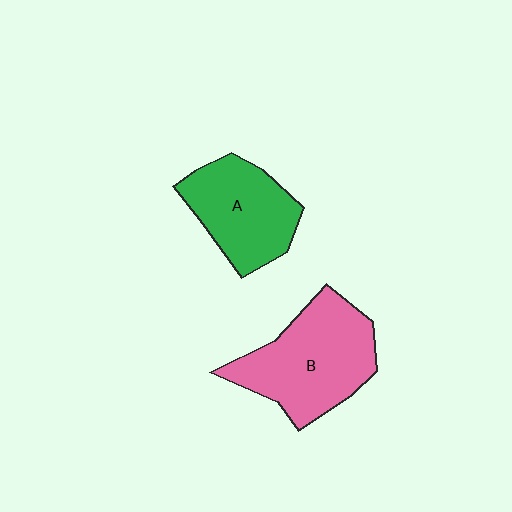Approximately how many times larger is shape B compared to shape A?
Approximately 1.3 times.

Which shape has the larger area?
Shape B (pink).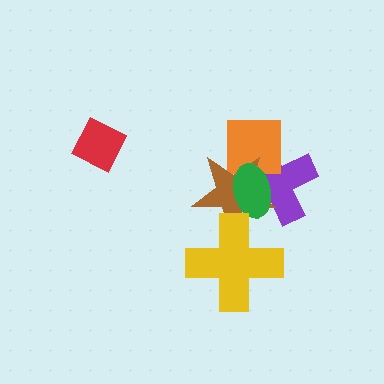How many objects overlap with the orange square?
3 objects overlap with the orange square.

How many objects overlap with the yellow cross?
1 object overlaps with the yellow cross.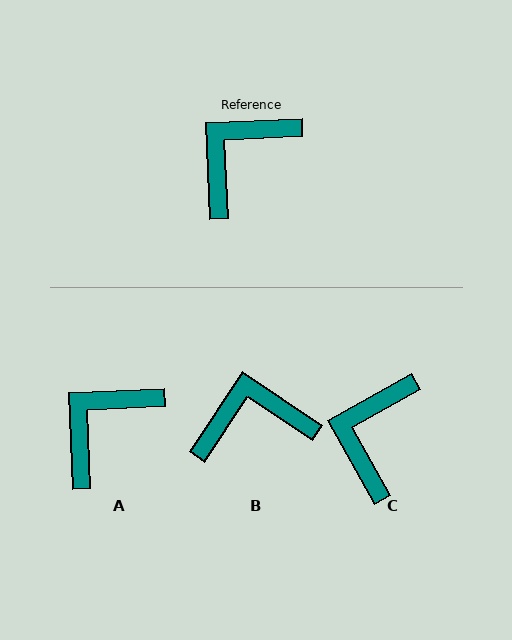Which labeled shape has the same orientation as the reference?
A.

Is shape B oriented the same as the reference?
No, it is off by about 36 degrees.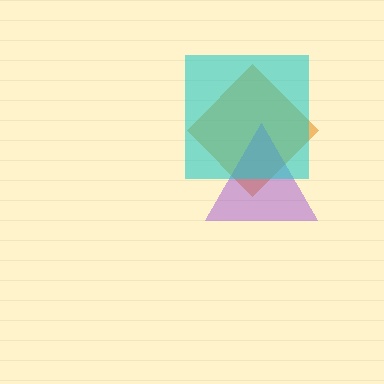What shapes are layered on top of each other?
The layered shapes are: an orange diamond, a purple triangle, a cyan square.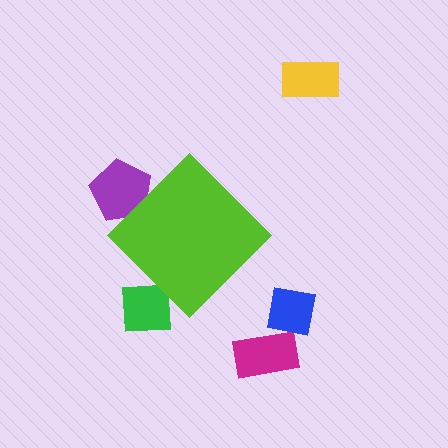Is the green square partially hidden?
Yes, the green square is partially hidden behind the lime diamond.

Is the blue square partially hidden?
No, the blue square is fully visible.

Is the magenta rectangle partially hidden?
No, the magenta rectangle is fully visible.